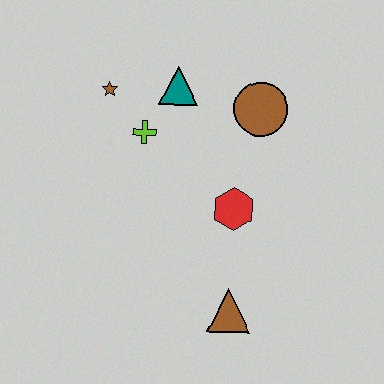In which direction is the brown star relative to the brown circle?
The brown star is to the left of the brown circle.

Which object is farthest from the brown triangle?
The brown star is farthest from the brown triangle.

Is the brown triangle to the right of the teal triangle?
Yes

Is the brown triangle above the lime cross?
No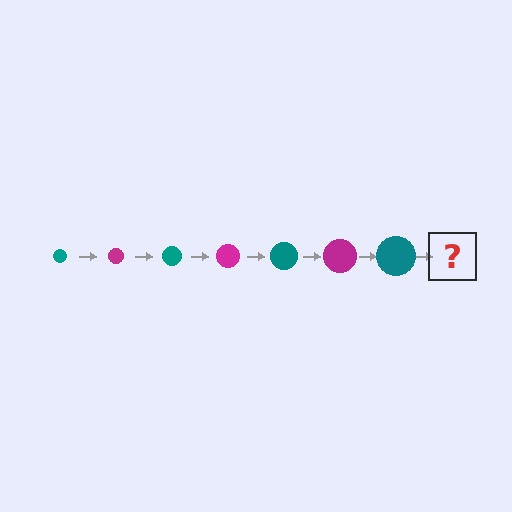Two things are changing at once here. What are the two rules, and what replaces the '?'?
The two rules are that the circle grows larger each step and the color cycles through teal and magenta. The '?' should be a magenta circle, larger than the previous one.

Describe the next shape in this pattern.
It should be a magenta circle, larger than the previous one.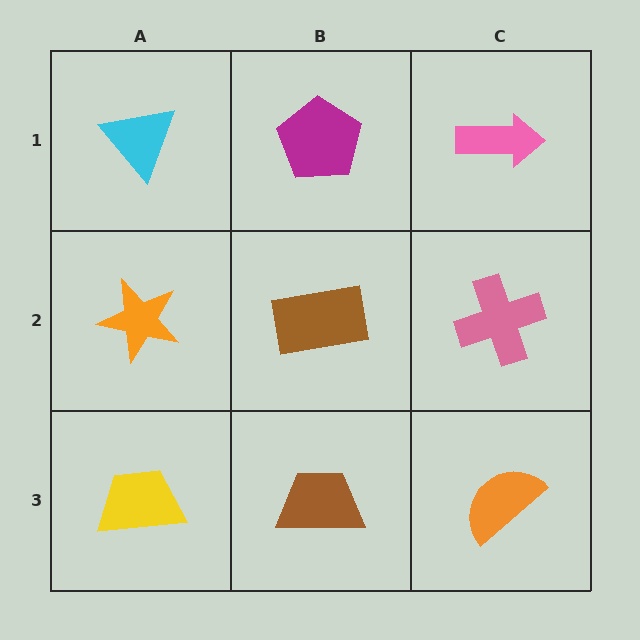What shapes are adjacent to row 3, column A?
An orange star (row 2, column A), a brown trapezoid (row 3, column B).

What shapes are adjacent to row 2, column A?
A cyan triangle (row 1, column A), a yellow trapezoid (row 3, column A), a brown rectangle (row 2, column B).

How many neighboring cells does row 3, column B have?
3.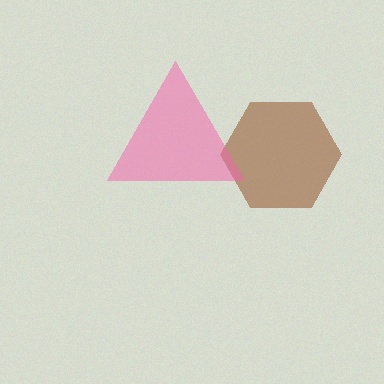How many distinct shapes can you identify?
There are 2 distinct shapes: a brown hexagon, a pink triangle.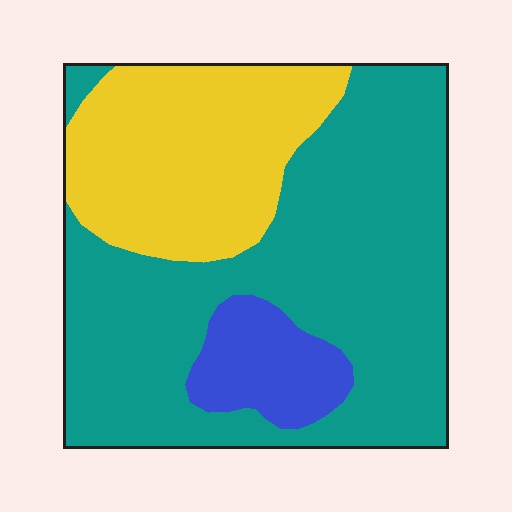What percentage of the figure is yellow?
Yellow covers about 30% of the figure.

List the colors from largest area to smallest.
From largest to smallest: teal, yellow, blue.